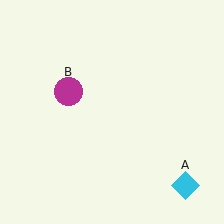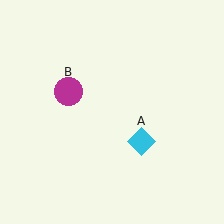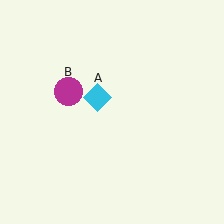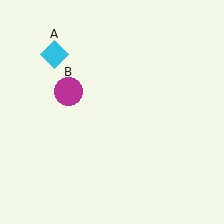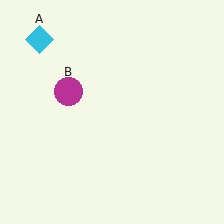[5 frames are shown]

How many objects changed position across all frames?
1 object changed position: cyan diamond (object A).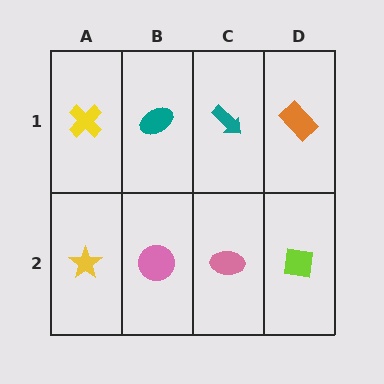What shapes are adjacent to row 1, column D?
A lime square (row 2, column D), a teal arrow (row 1, column C).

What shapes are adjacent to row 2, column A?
A yellow cross (row 1, column A), a pink circle (row 2, column B).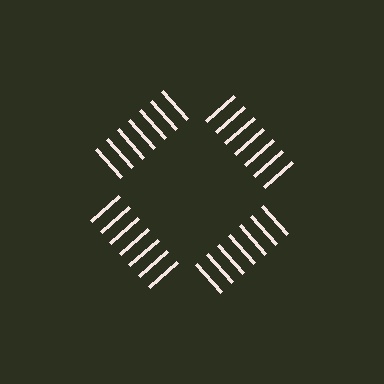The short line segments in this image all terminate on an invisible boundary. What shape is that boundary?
An illusory square — the line segments terminate on its edges but no continuous stroke is drawn.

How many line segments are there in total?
28 — 7 along each of the 4 edges.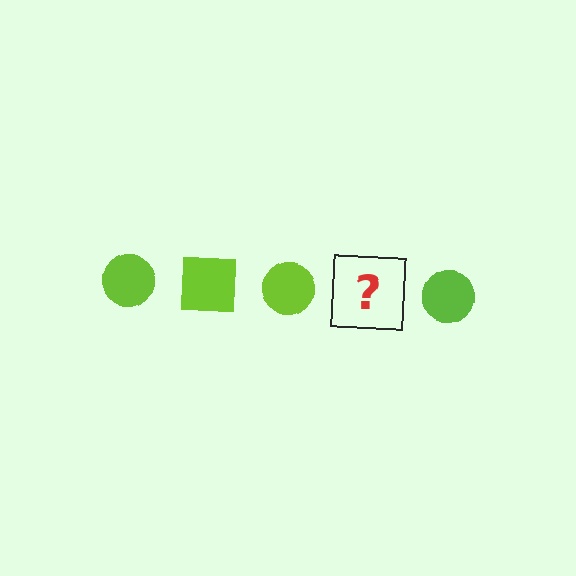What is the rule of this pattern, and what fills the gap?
The rule is that the pattern cycles through circle, square shapes in lime. The gap should be filled with a lime square.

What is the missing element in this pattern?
The missing element is a lime square.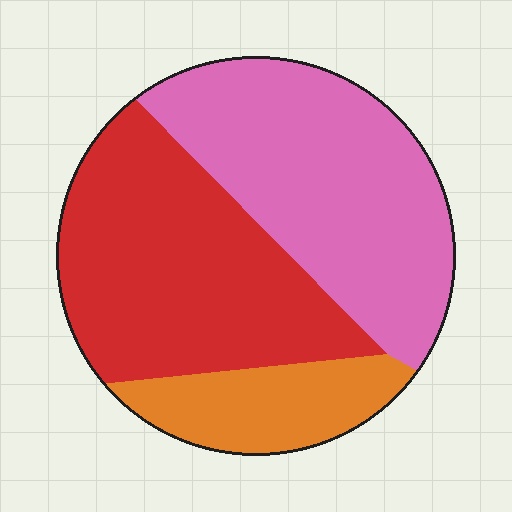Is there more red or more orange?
Red.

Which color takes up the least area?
Orange, at roughly 15%.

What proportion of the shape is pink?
Pink takes up about two fifths (2/5) of the shape.